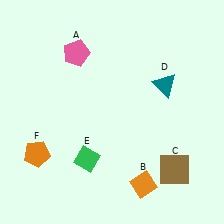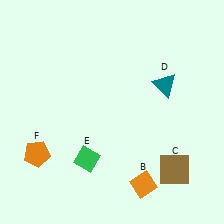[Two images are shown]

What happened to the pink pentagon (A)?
The pink pentagon (A) was removed in Image 2. It was in the top-left area of Image 1.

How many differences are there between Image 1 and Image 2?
There is 1 difference between the two images.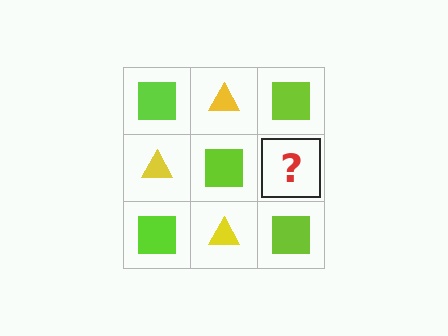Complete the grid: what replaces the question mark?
The question mark should be replaced with a yellow triangle.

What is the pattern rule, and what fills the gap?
The rule is that it alternates lime square and yellow triangle in a checkerboard pattern. The gap should be filled with a yellow triangle.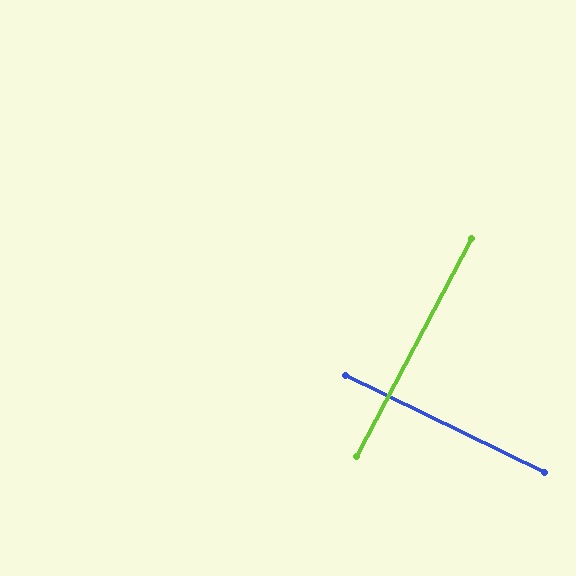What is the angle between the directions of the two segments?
Approximately 88 degrees.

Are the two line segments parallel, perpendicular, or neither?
Perpendicular — they meet at approximately 88°.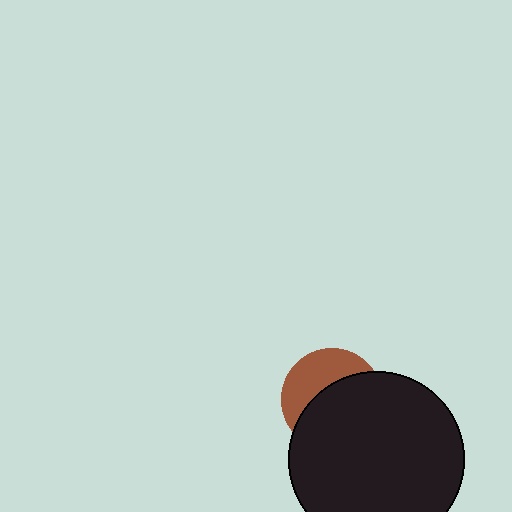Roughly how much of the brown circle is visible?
A small part of it is visible (roughly 39%).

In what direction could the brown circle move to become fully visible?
The brown circle could move toward the upper-left. That would shift it out from behind the black circle entirely.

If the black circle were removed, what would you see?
You would see the complete brown circle.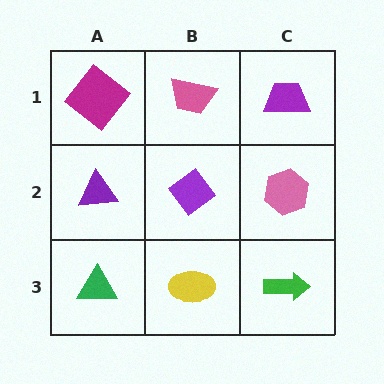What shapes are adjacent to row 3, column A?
A purple triangle (row 2, column A), a yellow ellipse (row 3, column B).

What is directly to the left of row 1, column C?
A pink trapezoid.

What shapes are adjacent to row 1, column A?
A purple triangle (row 2, column A), a pink trapezoid (row 1, column B).